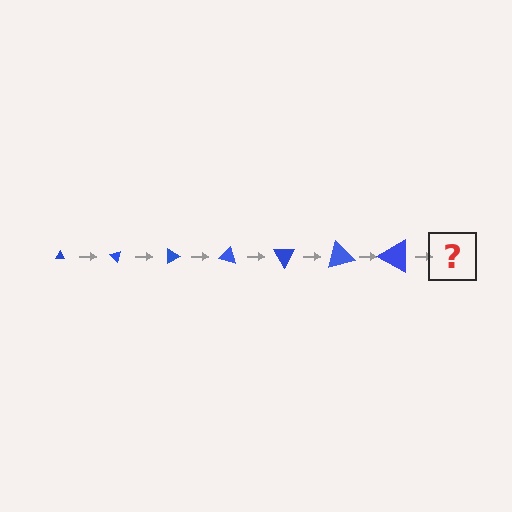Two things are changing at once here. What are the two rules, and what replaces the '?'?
The two rules are that the triangle grows larger each step and it rotates 45 degrees each step. The '?' should be a triangle, larger than the previous one and rotated 315 degrees from the start.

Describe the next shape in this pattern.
It should be a triangle, larger than the previous one and rotated 315 degrees from the start.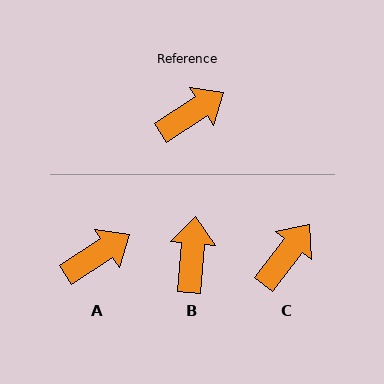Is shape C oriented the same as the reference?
No, it is off by about 20 degrees.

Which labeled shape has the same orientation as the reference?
A.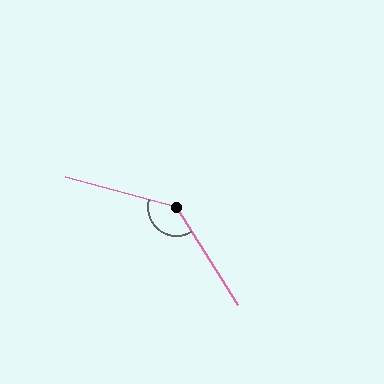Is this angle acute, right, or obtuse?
It is obtuse.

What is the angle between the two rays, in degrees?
Approximately 137 degrees.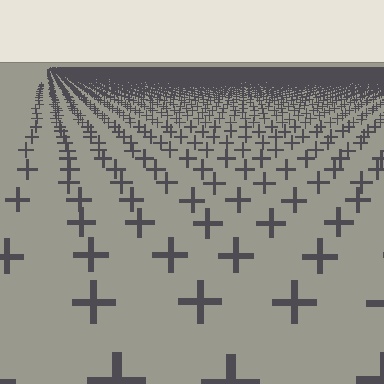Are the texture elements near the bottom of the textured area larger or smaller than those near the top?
Larger. Near the bottom, elements are closer to the viewer and appear at a bigger on-screen size.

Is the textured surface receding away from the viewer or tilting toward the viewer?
The surface is receding away from the viewer. Texture elements get smaller and denser toward the top.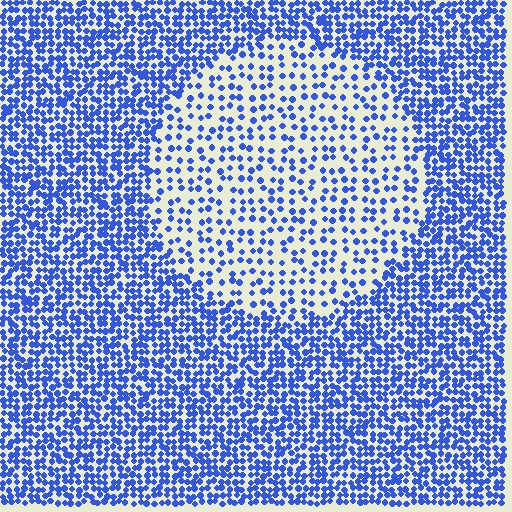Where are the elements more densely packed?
The elements are more densely packed outside the circle boundary.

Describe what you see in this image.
The image contains small blue elements arranged at two different densities. A circle-shaped region is visible where the elements are less densely packed than the surrounding area.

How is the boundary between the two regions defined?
The boundary is defined by a change in element density (approximately 2.3x ratio). All elements are the same color, size, and shape.